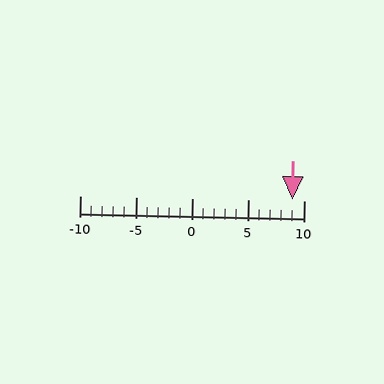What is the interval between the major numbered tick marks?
The major tick marks are spaced 5 units apart.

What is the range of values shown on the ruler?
The ruler shows values from -10 to 10.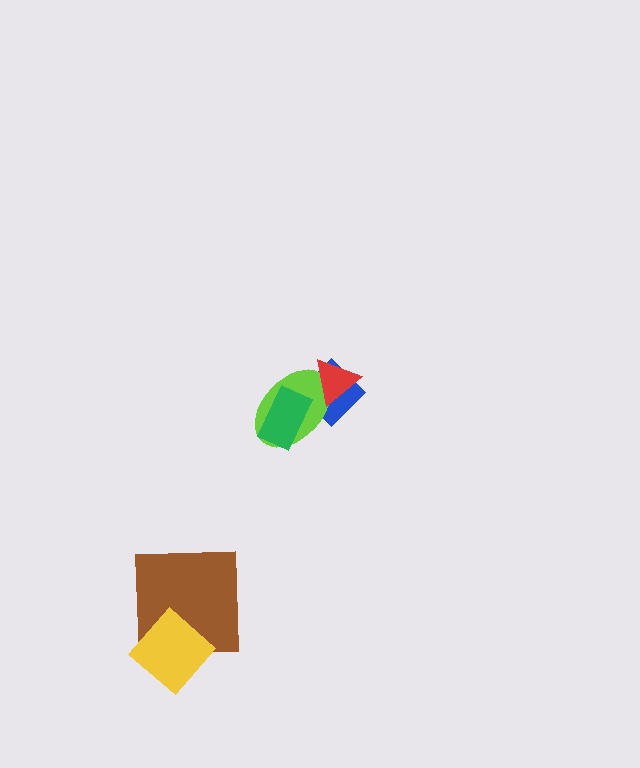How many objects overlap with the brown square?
1 object overlaps with the brown square.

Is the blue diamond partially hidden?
Yes, it is partially covered by another shape.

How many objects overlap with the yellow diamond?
1 object overlaps with the yellow diamond.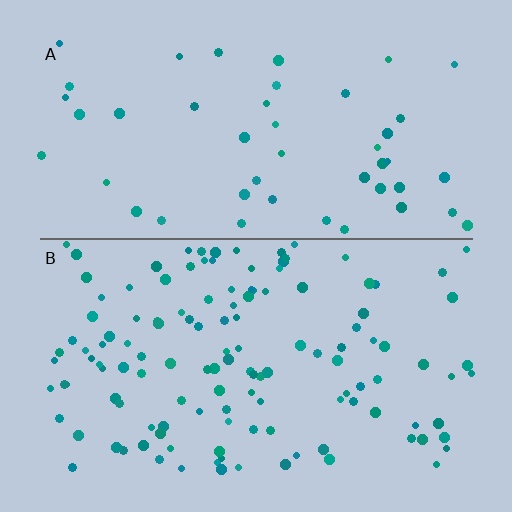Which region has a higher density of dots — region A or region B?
B (the bottom).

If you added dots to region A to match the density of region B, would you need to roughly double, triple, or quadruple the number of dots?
Approximately triple.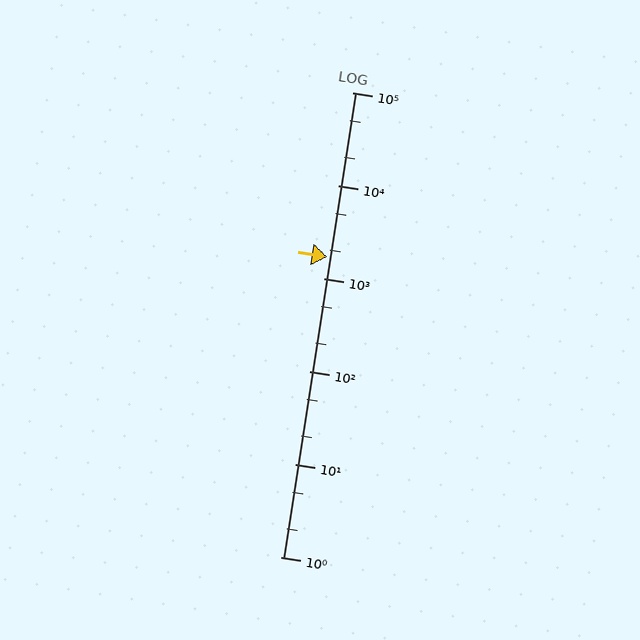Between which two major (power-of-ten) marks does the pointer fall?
The pointer is between 1000 and 10000.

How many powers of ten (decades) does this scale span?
The scale spans 5 decades, from 1 to 100000.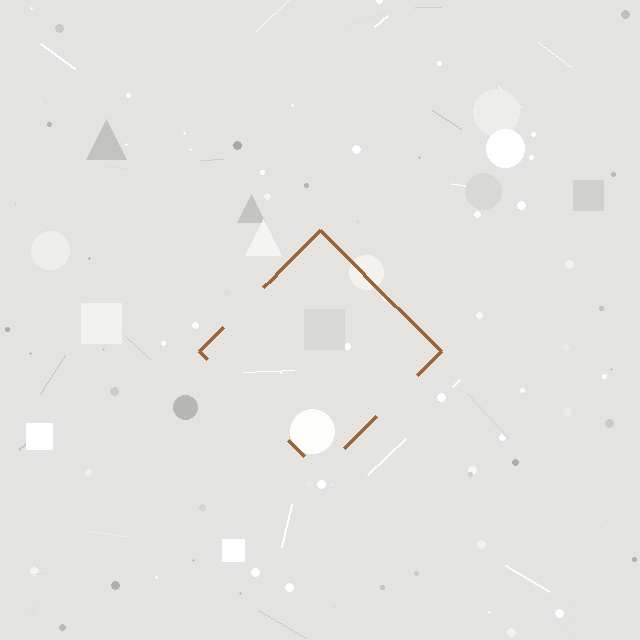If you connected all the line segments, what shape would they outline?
They would outline a diamond.